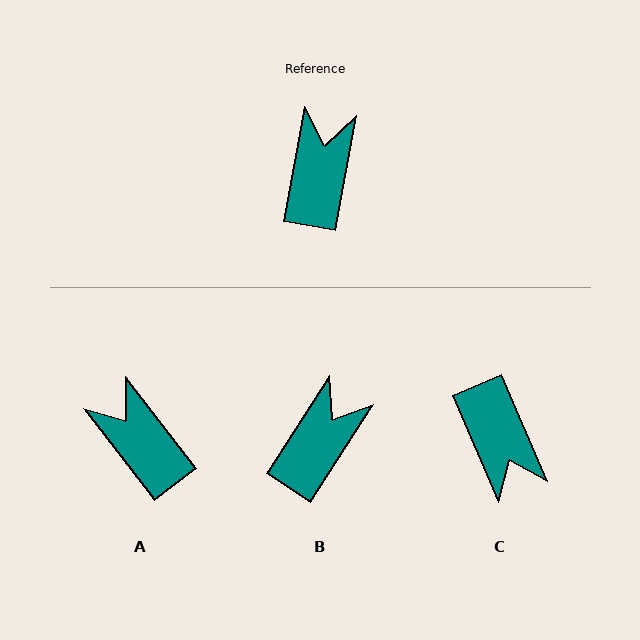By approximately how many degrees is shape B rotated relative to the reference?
Approximately 23 degrees clockwise.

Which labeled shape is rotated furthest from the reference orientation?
C, about 147 degrees away.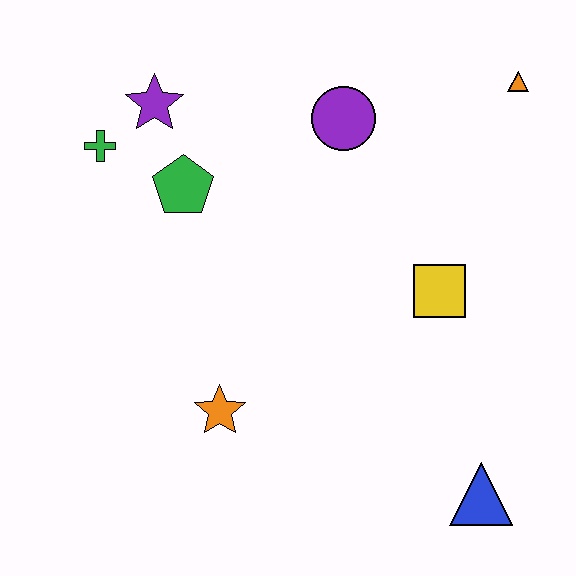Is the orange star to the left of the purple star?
No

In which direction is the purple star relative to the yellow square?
The purple star is to the left of the yellow square.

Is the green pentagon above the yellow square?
Yes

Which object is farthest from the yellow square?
The green cross is farthest from the yellow square.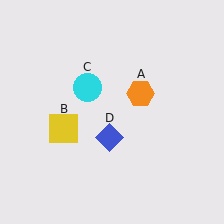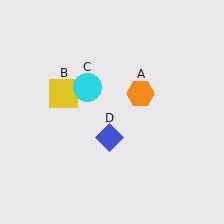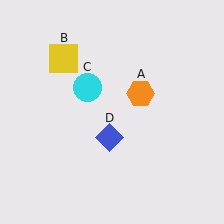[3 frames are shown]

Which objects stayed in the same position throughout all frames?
Orange hexagon (object A) and cyan circle (object C) and blue diamond (object D) remained stationary.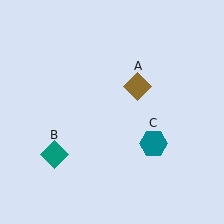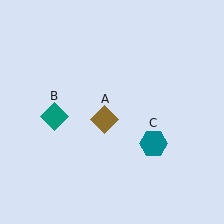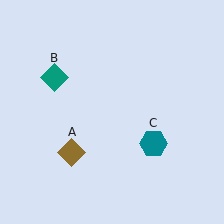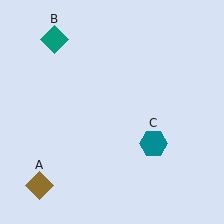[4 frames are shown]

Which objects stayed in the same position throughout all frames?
Teal hexagon (object C) remained stationary.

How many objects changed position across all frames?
2 objects changed position: brown diamond (object A), teal diamond (object B).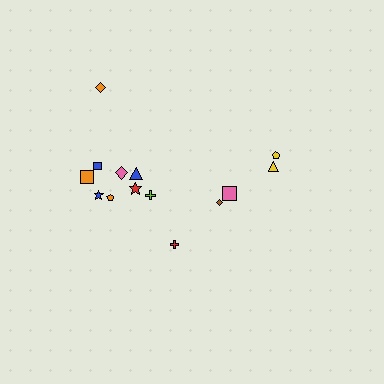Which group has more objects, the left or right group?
The left group.